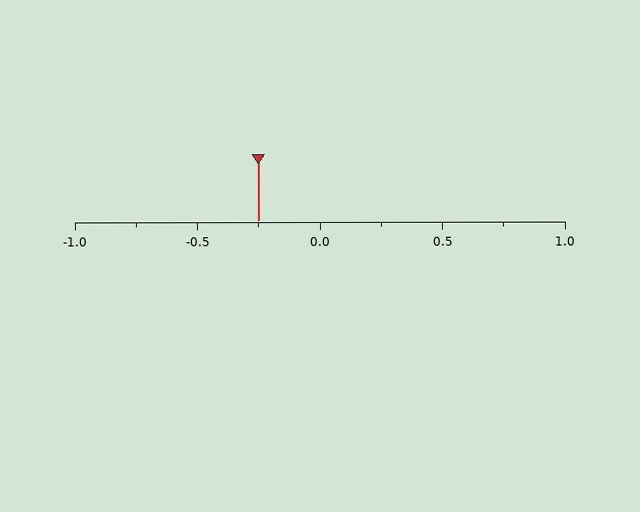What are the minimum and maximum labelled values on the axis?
The axis runs from -1.0 to 1.0.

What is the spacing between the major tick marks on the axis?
The major ticks are spaced 0.5 apart.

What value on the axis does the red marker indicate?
The marker indicates approximately -0.25.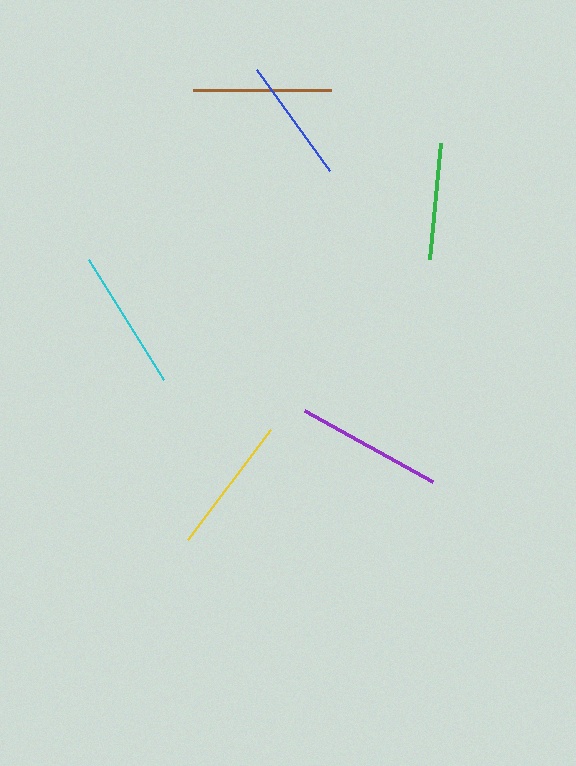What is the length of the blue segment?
The blue segment is approximately 124 pixels long.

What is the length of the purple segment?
The purple segment is approximately 146 pixels long.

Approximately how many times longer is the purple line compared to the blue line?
The purple line is approximately 1.2 times the length of the blue line.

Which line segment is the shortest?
The green line is the shortest at approximately 116 pixels.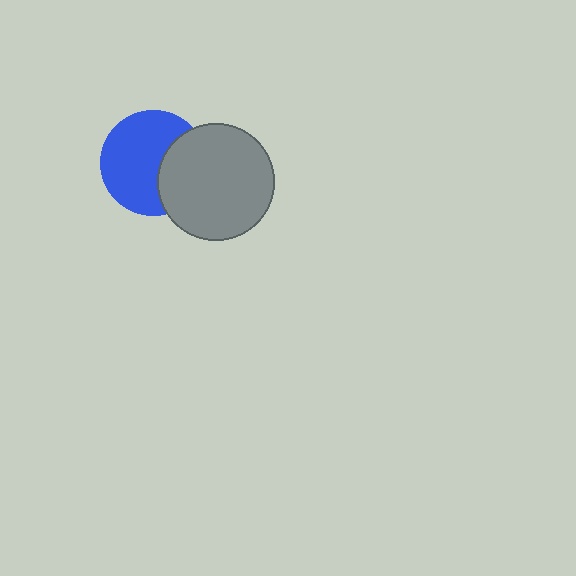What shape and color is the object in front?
The object in front is a gray circle.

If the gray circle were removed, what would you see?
You would see the complete blue circle.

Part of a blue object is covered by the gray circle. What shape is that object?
It is a circle.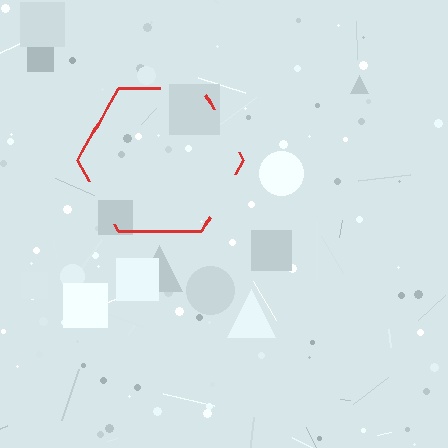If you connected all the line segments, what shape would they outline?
They would outline a hexagon.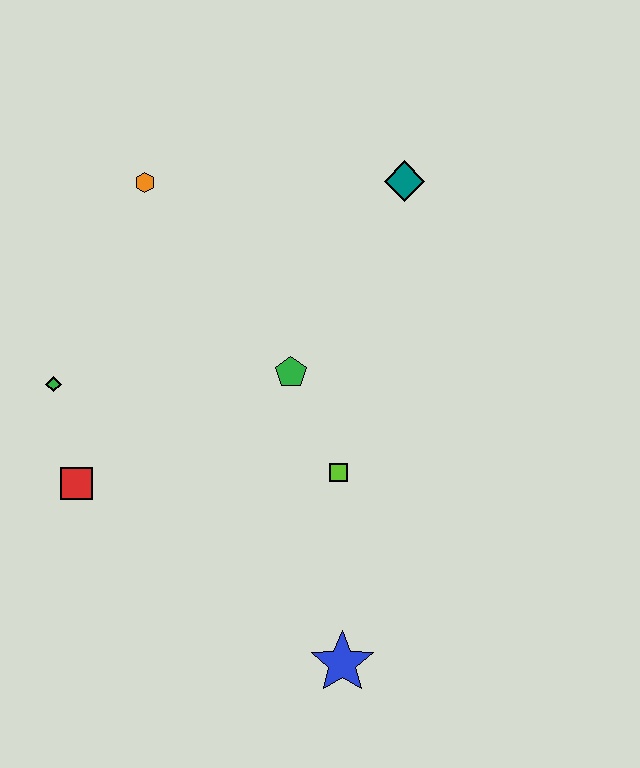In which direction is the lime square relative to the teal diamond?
The lime square is below the teal diamond.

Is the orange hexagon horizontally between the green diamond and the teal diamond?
Yes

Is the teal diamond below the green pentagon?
No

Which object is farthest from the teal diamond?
The blue star is farthest from the teal diamond.